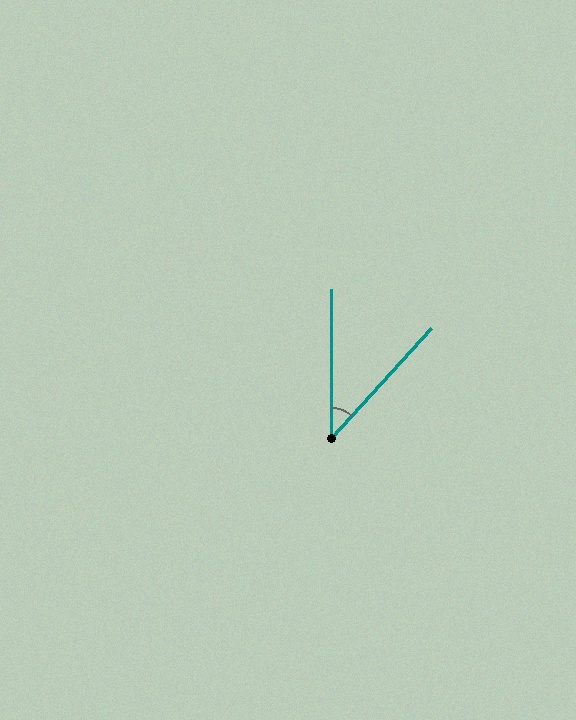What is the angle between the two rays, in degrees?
Approximately 42 degrees.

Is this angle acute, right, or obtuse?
It is acute.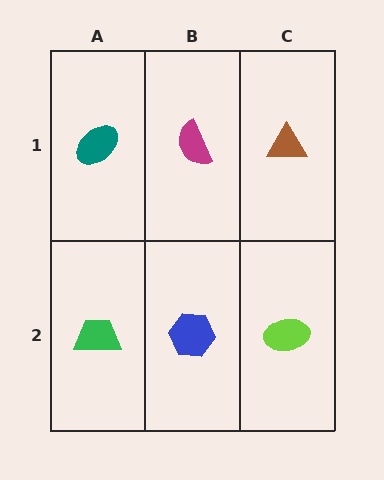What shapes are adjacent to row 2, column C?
A brown triangle (row 1, column C), a blue hexagon (row 2, column B).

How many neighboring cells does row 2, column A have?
2.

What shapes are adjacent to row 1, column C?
A lime ellipse (row 2, column C), a magenta semicircle (row 1, column B).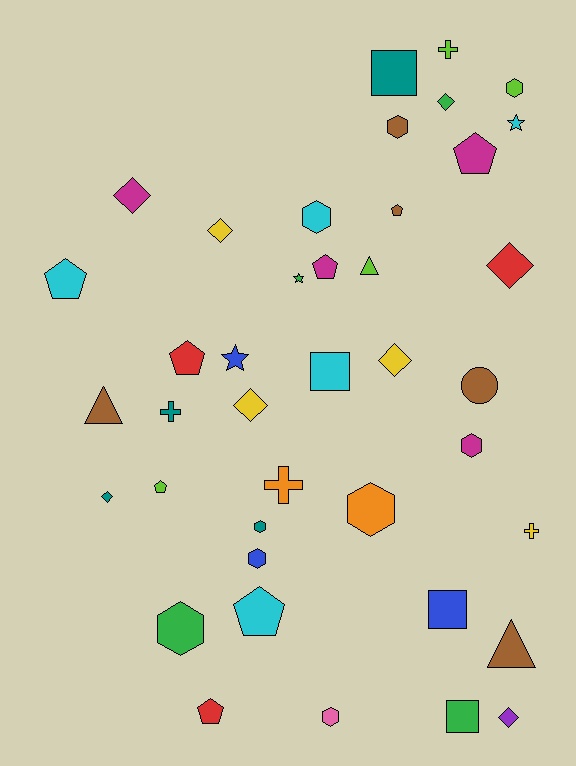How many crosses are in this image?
There are 4 crosses.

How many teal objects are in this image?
There are 4 teal objects.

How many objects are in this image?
There are 40 objects.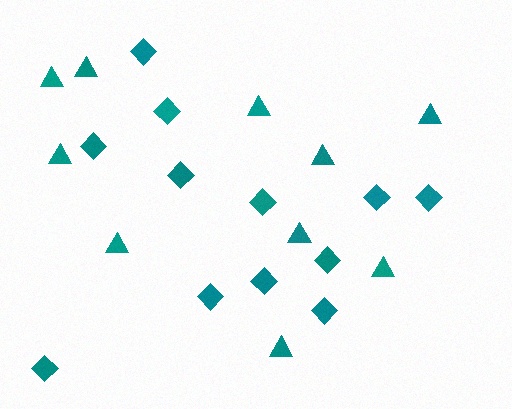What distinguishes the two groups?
There are 2 groups: one group of triangles (10) and one group of diamonds (12).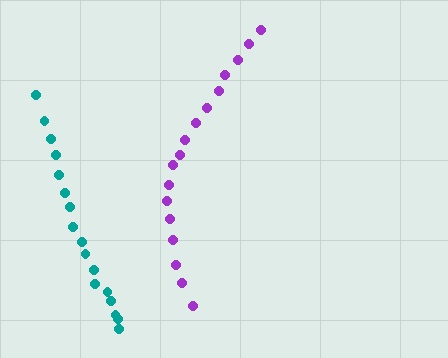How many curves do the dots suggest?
There are 2 distinct paths.